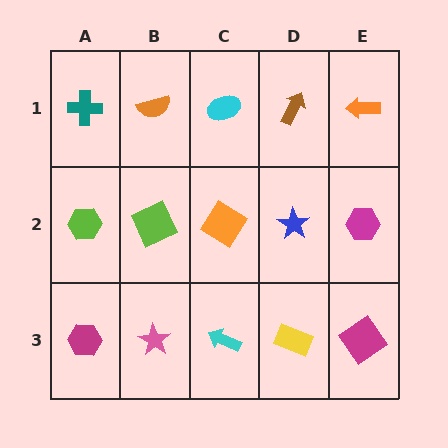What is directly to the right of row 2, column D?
A magenta hexagon.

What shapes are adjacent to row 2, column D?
A brown arrow (row 1, column D), a yellow rectangle (row 3, column D), an orange diamond (row 2, column C), a magenta hexagon (row 2, column E).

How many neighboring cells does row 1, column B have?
3.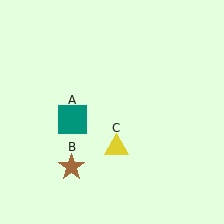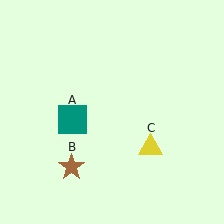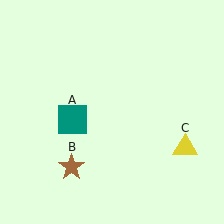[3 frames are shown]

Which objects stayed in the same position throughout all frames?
Teal square (object A) and brown star (object B) remained stationary.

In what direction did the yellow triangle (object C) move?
The yellow triangle (object C) moved right.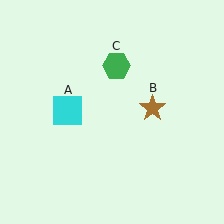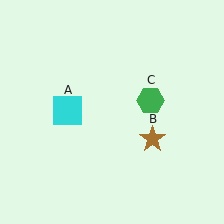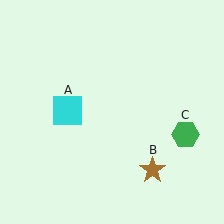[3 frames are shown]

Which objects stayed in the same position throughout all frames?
Cyan square (object A) remained stationary.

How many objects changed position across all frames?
2 objects changed position: brown star (object B), green hexagon (object C).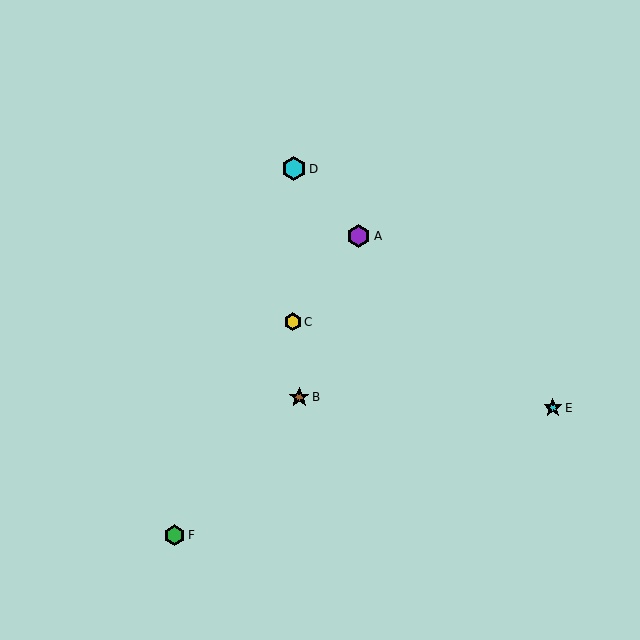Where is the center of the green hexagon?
The center of the green hexagon is at (175, 535).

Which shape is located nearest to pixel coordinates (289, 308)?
The yellow hexagon (labeled C) at (293, 322) is nearest to that location.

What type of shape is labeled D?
Shape D is a cyan hexagon.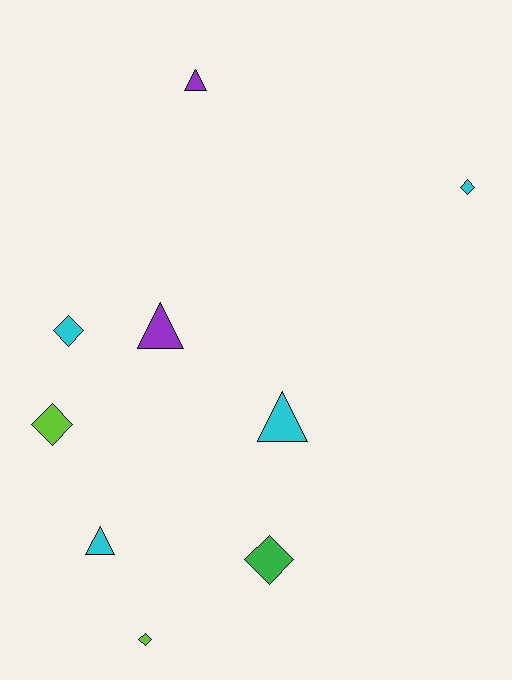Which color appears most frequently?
Cyan, with 4 objects.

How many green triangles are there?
There are no green triangles.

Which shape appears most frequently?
Diamond, with 5 objects.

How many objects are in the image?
There are 9 objects.